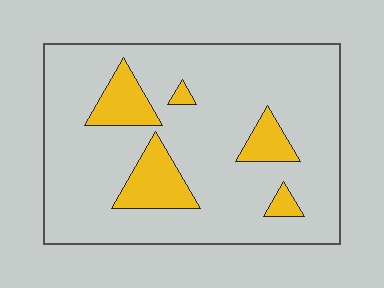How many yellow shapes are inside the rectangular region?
5.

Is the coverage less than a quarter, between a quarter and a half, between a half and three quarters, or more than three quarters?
Less than a quarter.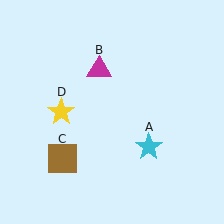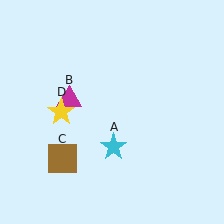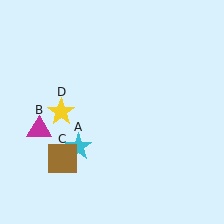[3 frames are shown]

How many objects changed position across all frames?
2 objects changed position: cyan star (object A), magenta triangle (object B).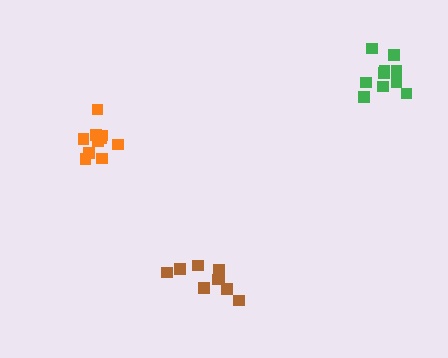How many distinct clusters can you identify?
There are 3 distinct clusters.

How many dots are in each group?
Group 1: 10 dots, Group 2: 10 dots, Group 3: 9 dots (29 total).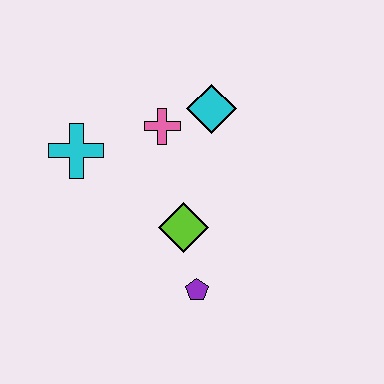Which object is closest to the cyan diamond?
The pink cross is closest to the cyan diamond.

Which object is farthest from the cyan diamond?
The purple pentagon is farthest from the cyan diamond.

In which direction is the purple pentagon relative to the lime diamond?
The purple pentagon is below the lime diamond.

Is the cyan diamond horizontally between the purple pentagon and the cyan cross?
No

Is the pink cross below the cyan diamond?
Yes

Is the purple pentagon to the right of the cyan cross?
Yes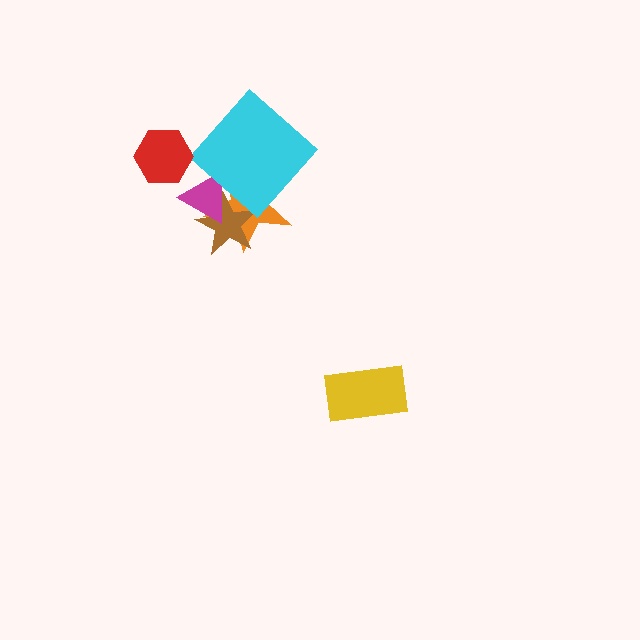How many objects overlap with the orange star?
3 objects overlap with the orange star.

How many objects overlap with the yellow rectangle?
0 objects overlap with the yellow rectangle.